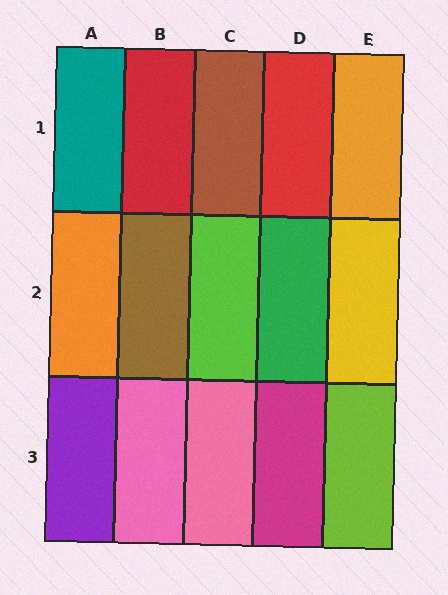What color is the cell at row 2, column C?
Lime.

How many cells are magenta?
1 cell is magenta.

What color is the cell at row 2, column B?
Brown.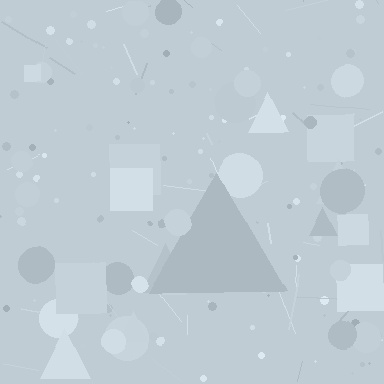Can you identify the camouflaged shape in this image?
The camouflaged shape is a triangle.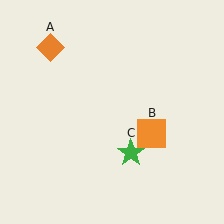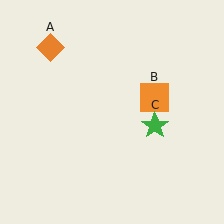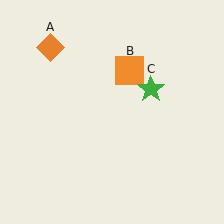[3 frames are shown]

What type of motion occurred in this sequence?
The orange square (object B), green star (object C) rotated counterclockwise around the center of the scene.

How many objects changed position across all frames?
2 objects changed position: orange square (object B), green star (object C).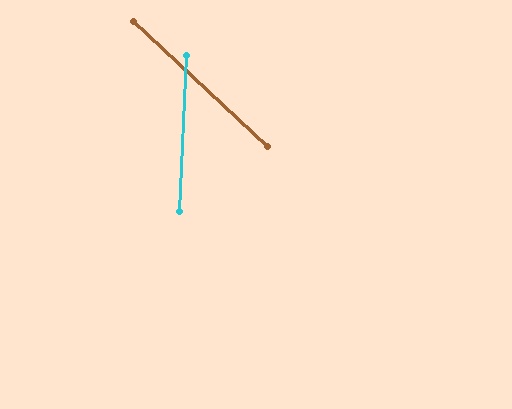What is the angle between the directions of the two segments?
Approximately 49 degrees.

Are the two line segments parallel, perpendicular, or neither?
Neither parallel nor perpendicular — they differ by about 49°.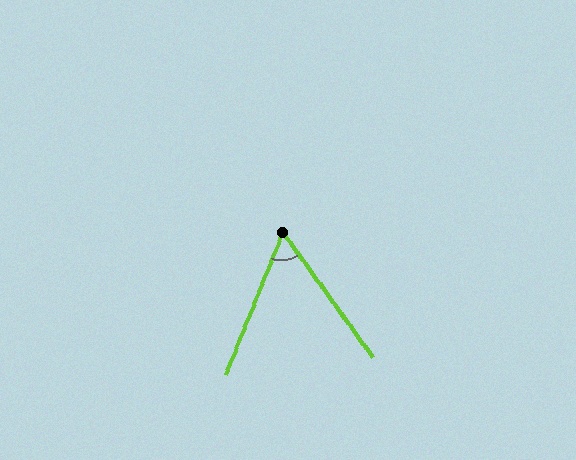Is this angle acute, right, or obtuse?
It is acute.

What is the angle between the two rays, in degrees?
Approximately 58 degrees.